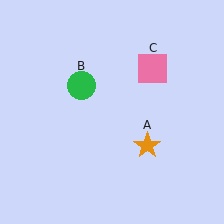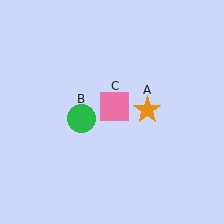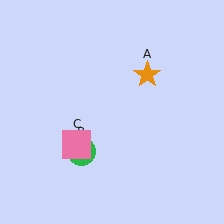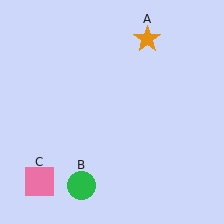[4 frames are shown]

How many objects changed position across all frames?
3 objects changed position: orange star (object A), green circle (object B), pink square (object C).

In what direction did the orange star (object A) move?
The orange star (object A) moved up.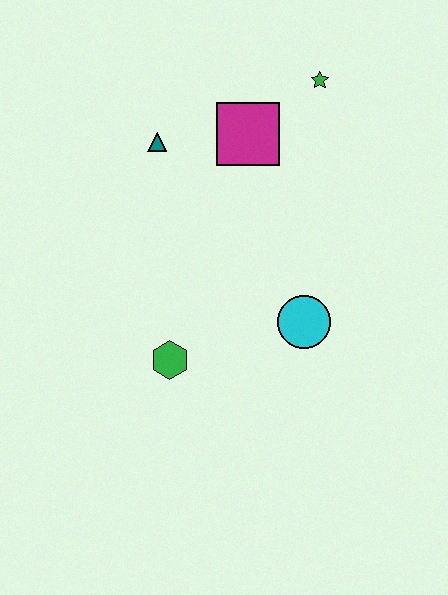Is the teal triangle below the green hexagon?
No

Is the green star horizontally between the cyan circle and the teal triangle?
No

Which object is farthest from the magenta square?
The green hexagon is farthest from the magenta square.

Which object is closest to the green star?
The magenta square is closest to the green star.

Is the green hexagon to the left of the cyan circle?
Yes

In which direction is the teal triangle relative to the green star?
The teal triangle is to the left of the green star.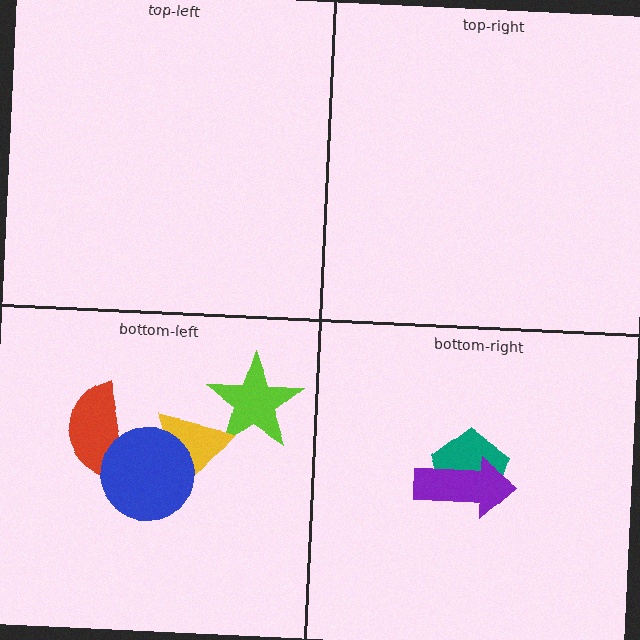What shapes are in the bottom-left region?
The red semicircle, the lime star, the yellow triangle, the blue circle.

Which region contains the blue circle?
The bottom-left region.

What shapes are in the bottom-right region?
The teal pentagon, the purple arrow.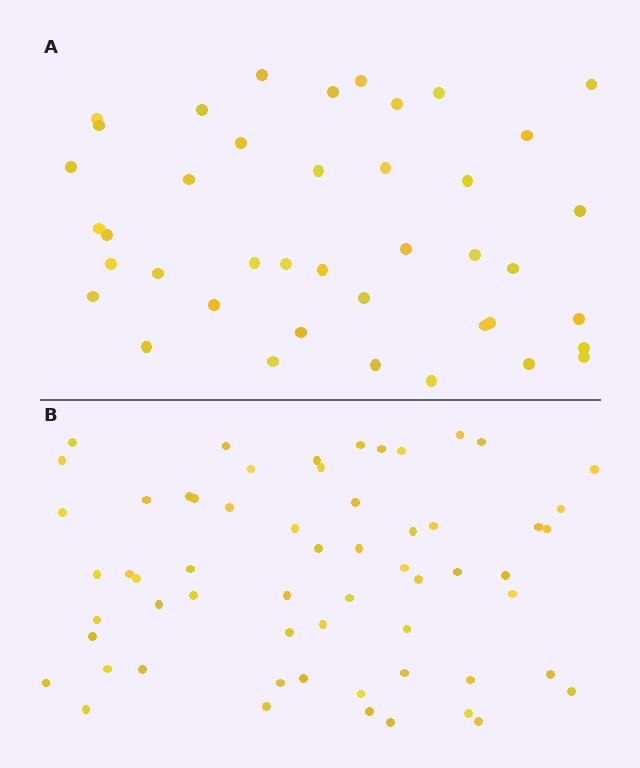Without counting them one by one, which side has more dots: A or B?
Region B (the bottom region) has more dots.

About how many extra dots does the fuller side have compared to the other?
Region B has approximately 20 more dots than region A.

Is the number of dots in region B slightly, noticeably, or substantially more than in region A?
Region B has substantially more. The ratio is roughly 1.5 to 1.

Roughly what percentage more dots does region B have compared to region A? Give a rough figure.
About 45% more.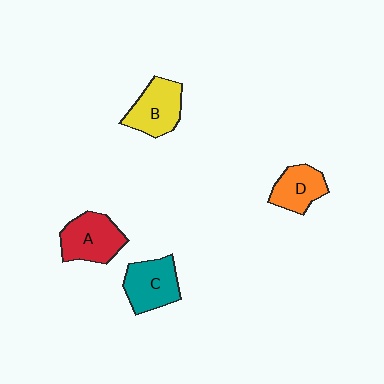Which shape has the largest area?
Shape A (red).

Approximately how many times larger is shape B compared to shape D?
Approximately 1.2 times.